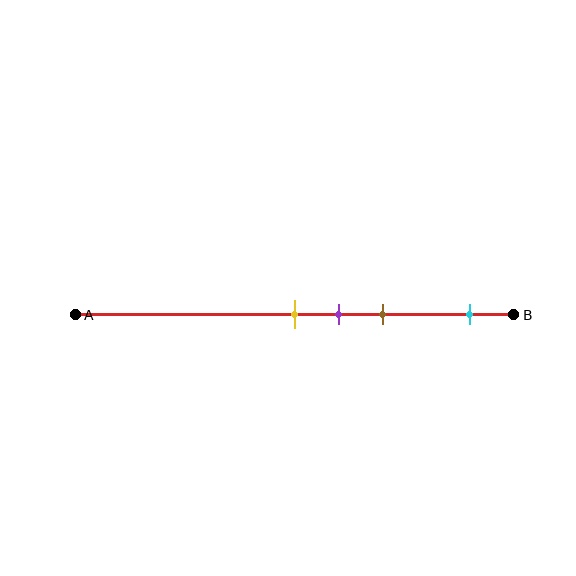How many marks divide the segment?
There are 4 marks dividing the segment.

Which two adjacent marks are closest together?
The yellow and purple marks are the closest adjacent pair.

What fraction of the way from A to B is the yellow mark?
The yellow mark is approximately 50% (0.5) of the way from A to B.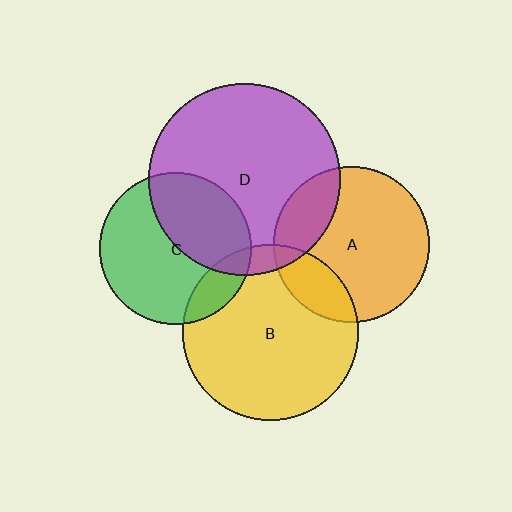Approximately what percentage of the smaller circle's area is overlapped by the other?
Approximately 10%.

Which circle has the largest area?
Circle D (purple).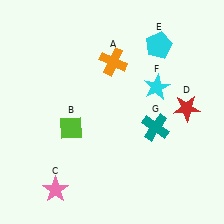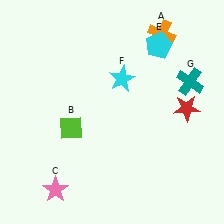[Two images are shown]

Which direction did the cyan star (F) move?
The cyan star (F) moved left.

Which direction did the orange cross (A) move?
The orange cross (A) moved right.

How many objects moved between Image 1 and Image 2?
3 objects moved between the two images.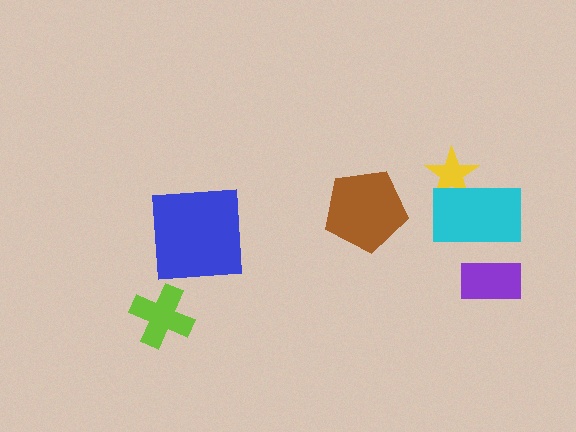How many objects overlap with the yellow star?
1 object overlaps with the yellow star.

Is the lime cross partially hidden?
No, no other shape covers it.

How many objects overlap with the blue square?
0 objects overlap with the blue square.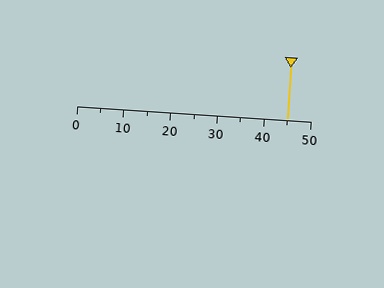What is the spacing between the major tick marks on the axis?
The major ticks are spaced 10 apart.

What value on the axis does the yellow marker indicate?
The marker indicates approximately 45.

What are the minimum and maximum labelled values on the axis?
The axis runs from 0 to 50.